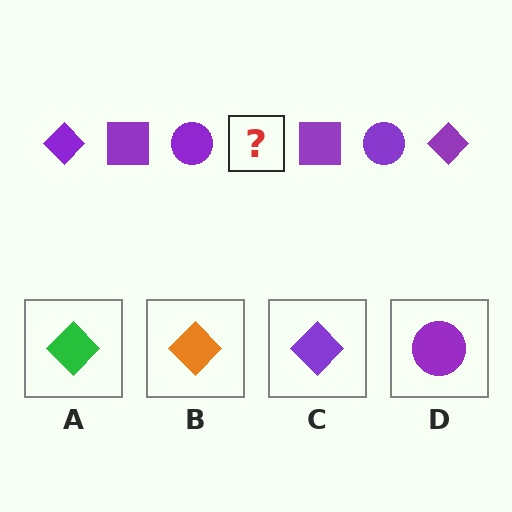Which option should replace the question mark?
Option C.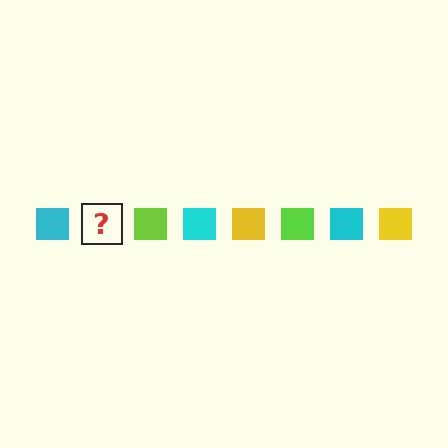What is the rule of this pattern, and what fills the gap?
The rule is that the pattern cycles through cyan, yellow, lime squares. The gap should be filled with a yellow square.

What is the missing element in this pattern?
The missing element is a yellow square.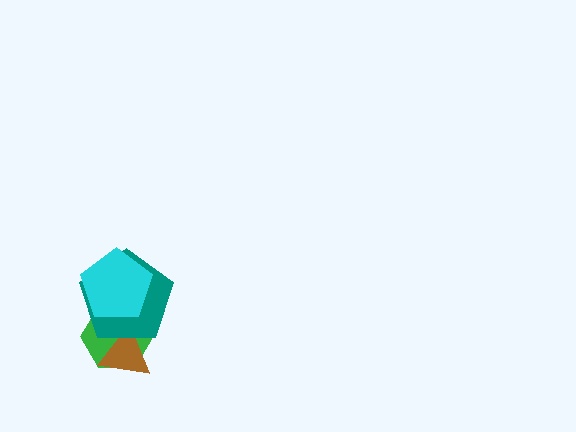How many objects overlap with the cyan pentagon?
2 objects overlap with the cyan pentagon.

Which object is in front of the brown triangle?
The teal pentagon is in front of the brown triangle.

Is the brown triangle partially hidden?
Yes, it is partially covered by another shape.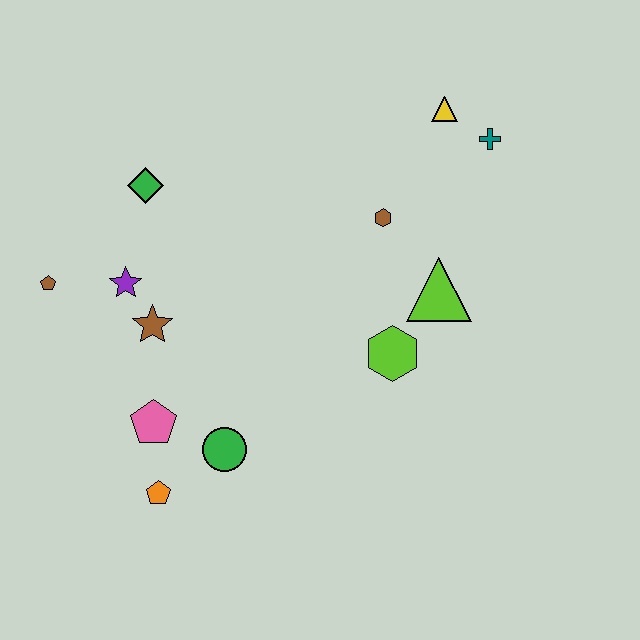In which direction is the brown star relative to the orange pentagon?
The brown star is above the orange pentagon.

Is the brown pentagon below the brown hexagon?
Yes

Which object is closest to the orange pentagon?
The pink pentagon is closest to the orange pentagon.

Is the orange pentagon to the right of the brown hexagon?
No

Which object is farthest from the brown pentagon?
The teal cross is farthest from the brown pentagon.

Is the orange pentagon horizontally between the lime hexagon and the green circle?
No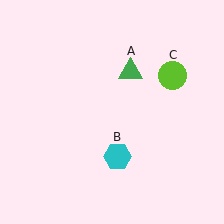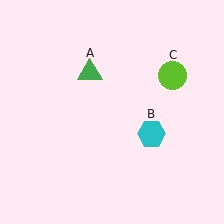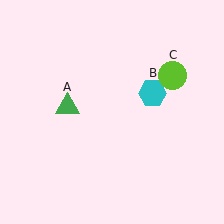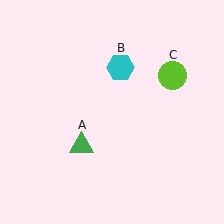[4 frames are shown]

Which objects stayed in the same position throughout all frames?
Lime circle (object C) remained stationary.